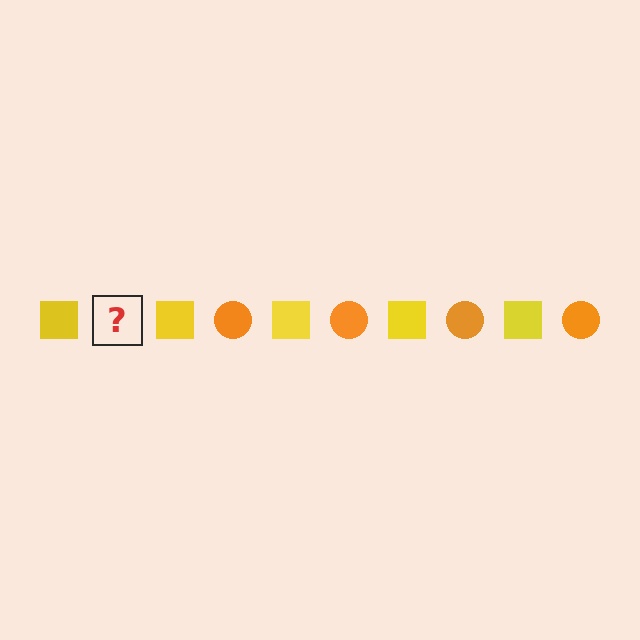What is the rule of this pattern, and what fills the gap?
The rule is that the pattern alternates between yellow square and orange circle. The gap should be filled with an orange circle.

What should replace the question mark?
The question mark should be replaced with an orange circle.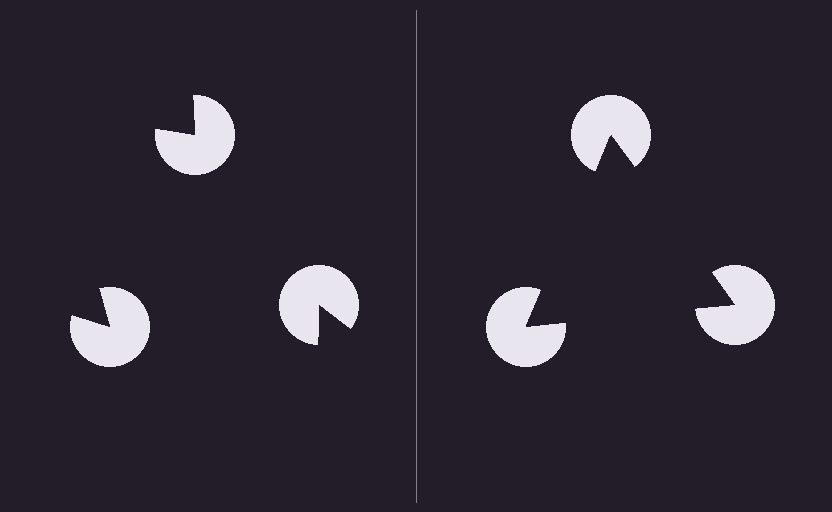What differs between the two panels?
The pac-man discs are positioned identically on both sides; only the wedge orientations differ. On the right they align to a triangle; on the left they are misaligned.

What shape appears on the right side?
An illusory triangle.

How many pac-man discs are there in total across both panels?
6 — 3 on each side.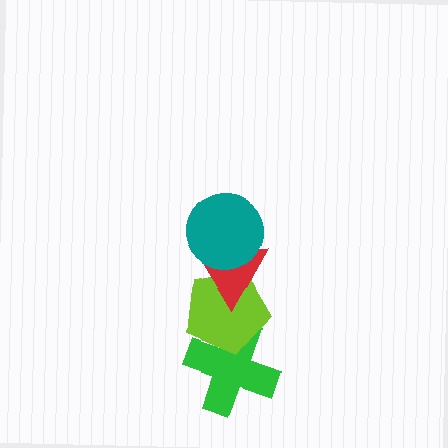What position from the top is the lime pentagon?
The lime pentagon is 3rd from the top.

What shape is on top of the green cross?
The lime pentagon is on top of the green cross.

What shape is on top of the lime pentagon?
The red triangle is on top of the lime pentagon.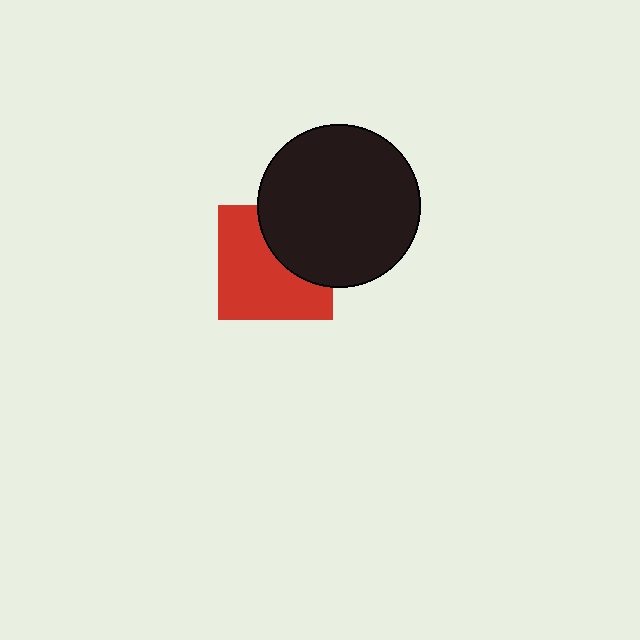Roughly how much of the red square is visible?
About half of it is visible (roughly 63%).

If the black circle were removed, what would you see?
You would see the complete red square.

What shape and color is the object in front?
The object in front is a black circle.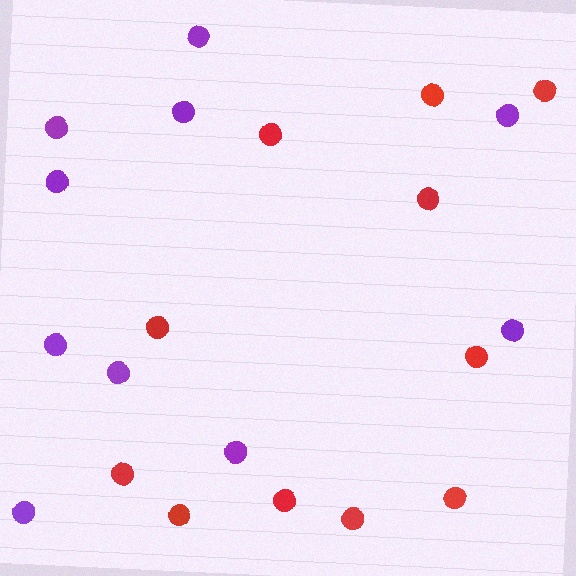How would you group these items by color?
There are 2 groups: one group of purple circles (10) and one group of red circles (11).